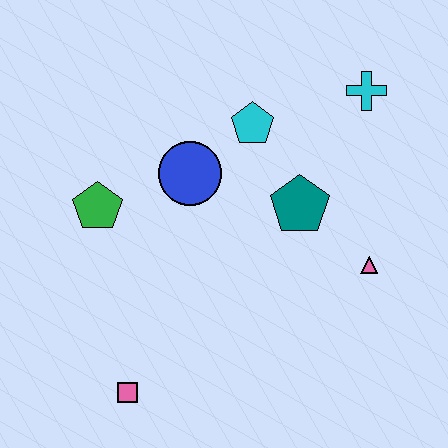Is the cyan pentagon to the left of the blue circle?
No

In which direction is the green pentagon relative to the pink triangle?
The green pentagon is to the left of the pink triangle.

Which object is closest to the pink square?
The green pentagon is closest to the pink square.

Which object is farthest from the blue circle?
The pink square is farthest from the blue circle.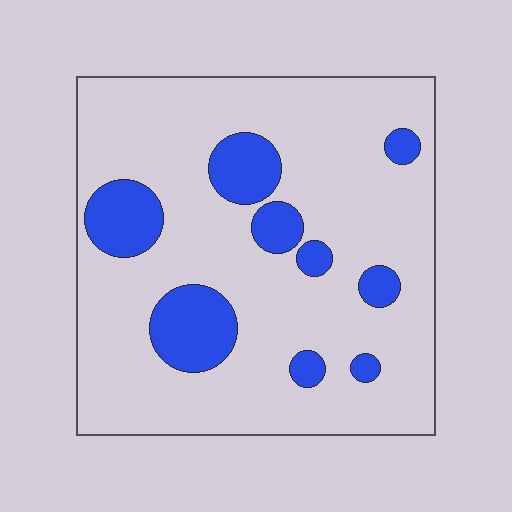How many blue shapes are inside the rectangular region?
9.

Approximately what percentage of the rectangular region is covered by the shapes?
Approximately 20%.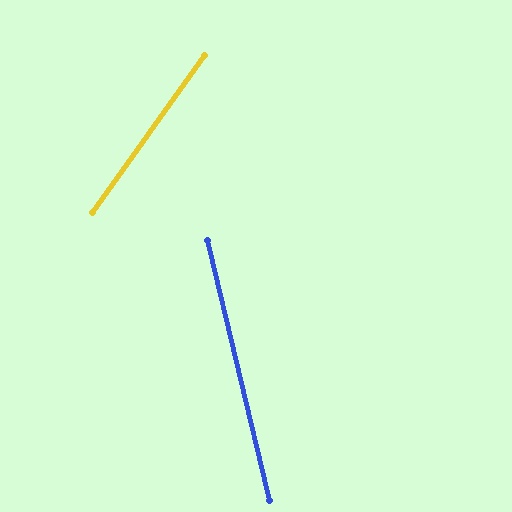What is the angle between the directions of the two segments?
Approximately 49 degrees.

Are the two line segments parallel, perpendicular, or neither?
Neither parallel nor perpendicular — they differ by about 49°.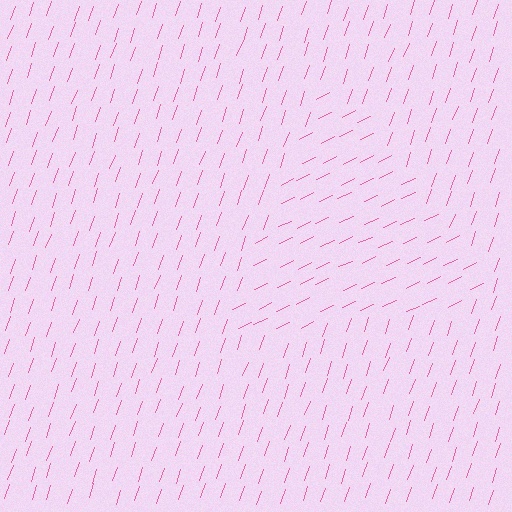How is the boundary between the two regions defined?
The boundary is defined purely by a change in line orientation (approximately 45 degrees difference). All lines are the same color and thickness.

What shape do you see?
I see a triangle.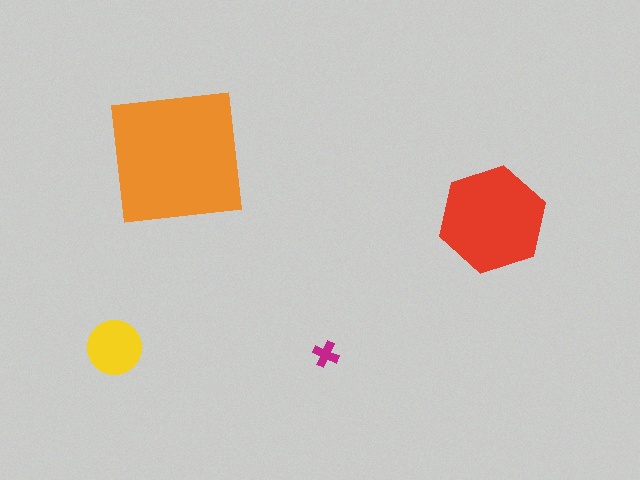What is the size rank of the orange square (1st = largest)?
1st.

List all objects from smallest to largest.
The magenta cross, the yellow circle, the red hexagon, the orange square.